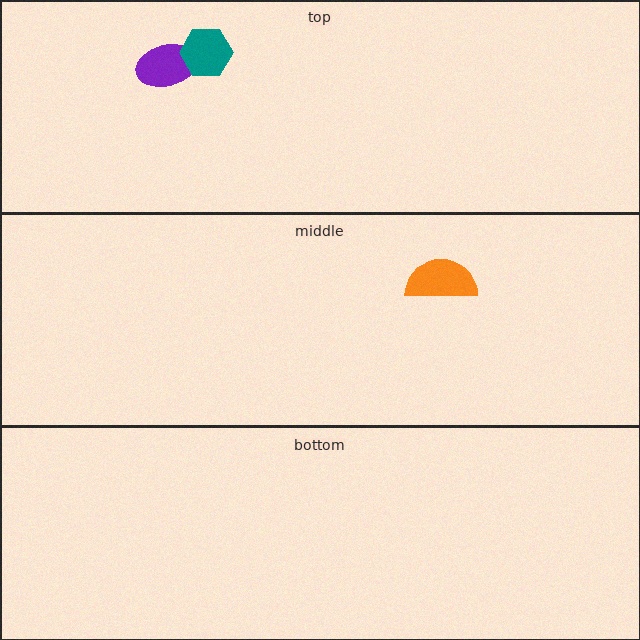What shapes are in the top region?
The purple ellipse, the teal hexagon.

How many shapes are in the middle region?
1.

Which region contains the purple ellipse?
The top region.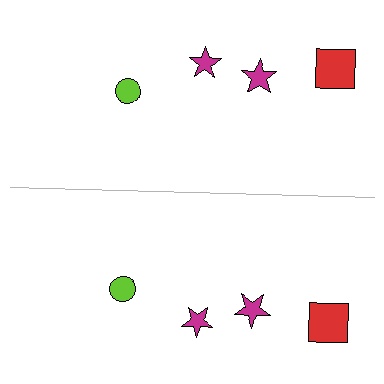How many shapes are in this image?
There are 8 shapes in this image.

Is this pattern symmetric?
Yes, this pattern has bilateral (reflection) symmetry.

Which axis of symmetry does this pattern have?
The pattern has a horizontal axis of symmetry running through the center of the image.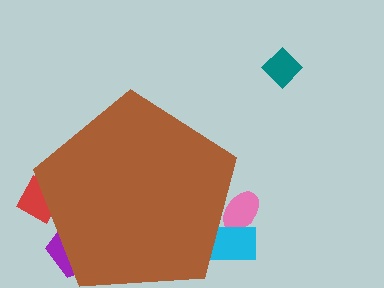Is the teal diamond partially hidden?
No, the teal diamond is fully visible.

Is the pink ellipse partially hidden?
Yes, the pink ellipse is partially hidden behind the brown pentagon.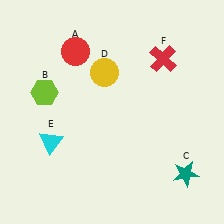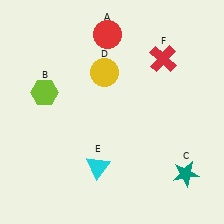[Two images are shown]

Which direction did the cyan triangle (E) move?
The cyan triangle (E) moved right.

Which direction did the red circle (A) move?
The red circle (A) moved right.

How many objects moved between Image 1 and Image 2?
2 objects moved between the two images.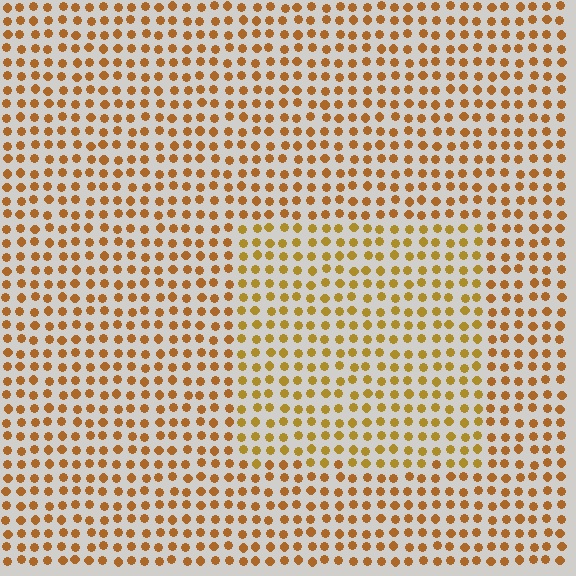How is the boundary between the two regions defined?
The boundary is defined purely by a slight shift in hue (about 17 degrees). Spacing, size, and orientation are identical on both sides.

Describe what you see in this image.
The image is filled with small brown elements in a uniform arrangement. A rectangle-shaped region is visible where the elements are tinted to a slightly different hue, forming a subtle color boundary.